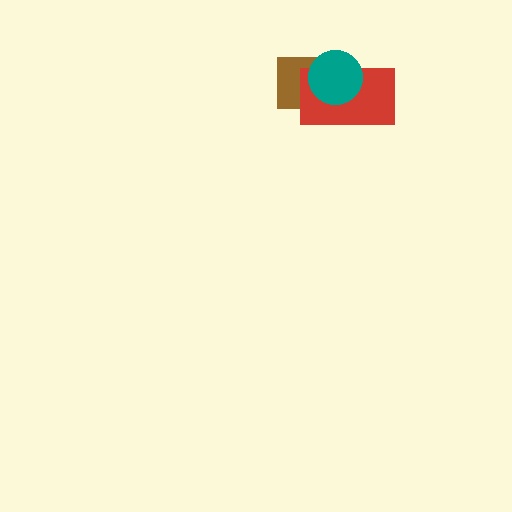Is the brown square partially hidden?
Yes, it is partially covered by another shape.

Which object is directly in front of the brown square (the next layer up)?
The red rectangle is directly in front of the brown square.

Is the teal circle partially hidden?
No, no other shape covers it.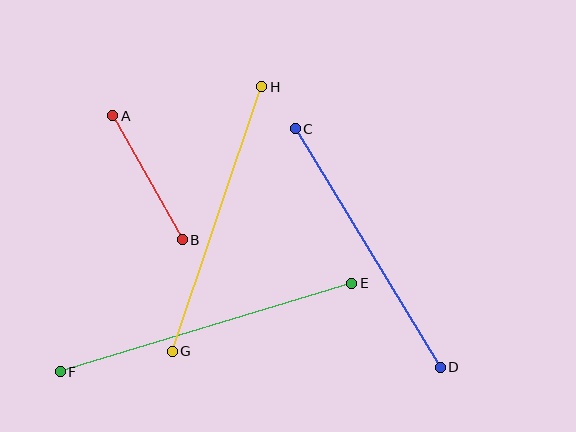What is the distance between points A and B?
The distance is approximately 142 pixels.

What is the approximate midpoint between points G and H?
The midpoint is at approximately (217, 219) pixels.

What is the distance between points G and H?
The distance is approximately 279 pixels.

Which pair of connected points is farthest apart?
Points E and F are farthest apart.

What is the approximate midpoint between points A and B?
The midpoint is at approximately (147, 178) pixels.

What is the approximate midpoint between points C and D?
The midpoint is at approximately (368, 248) pixels.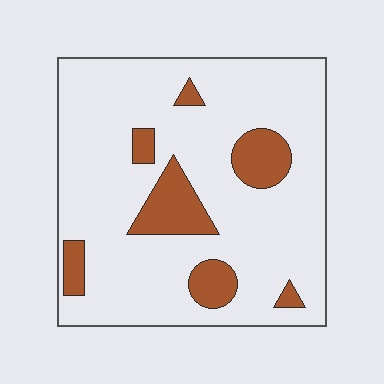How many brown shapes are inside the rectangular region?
7.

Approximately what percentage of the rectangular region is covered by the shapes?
Approximately 15%.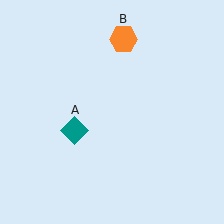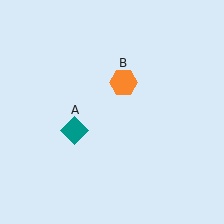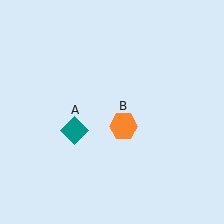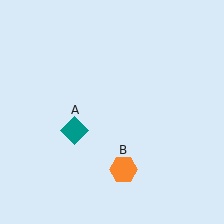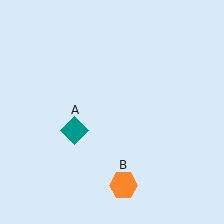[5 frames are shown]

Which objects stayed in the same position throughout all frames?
Teal diamond (object A) remained stationary.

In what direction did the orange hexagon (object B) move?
The orange hexagon (object B) moved down.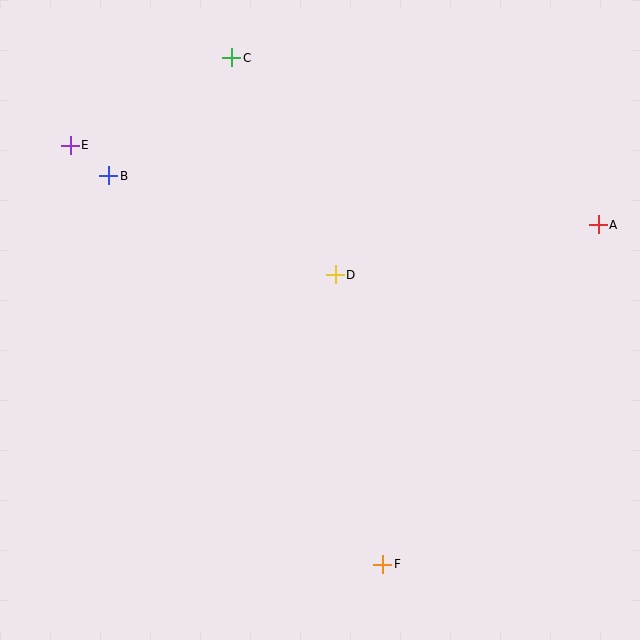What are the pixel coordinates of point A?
Point A is at (598, 225).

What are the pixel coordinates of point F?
Point F is at (383, 564).